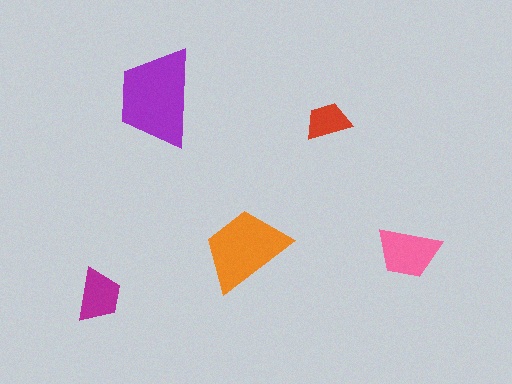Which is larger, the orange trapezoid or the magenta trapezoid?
The orange one.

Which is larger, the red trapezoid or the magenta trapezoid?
The magenta one.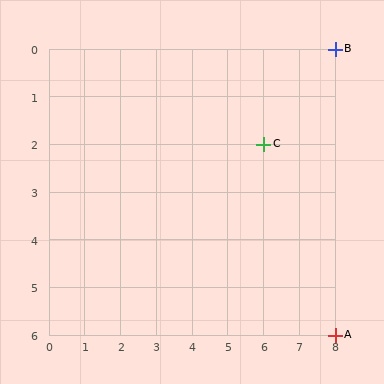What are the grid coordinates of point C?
Point C is at grid coordinates (6, 2).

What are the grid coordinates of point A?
Point A is at grid coordinates (8, 6).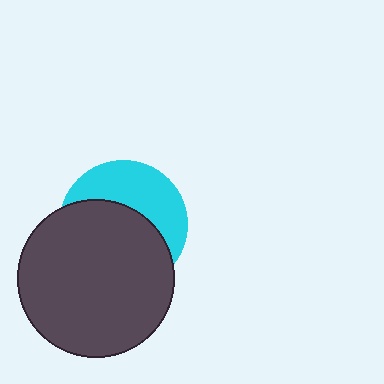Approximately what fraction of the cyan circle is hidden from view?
Roughly 59% of the cyan circle is hidden behind the dark gray circle.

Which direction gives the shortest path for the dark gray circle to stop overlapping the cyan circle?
Moving down gives the shortest separation.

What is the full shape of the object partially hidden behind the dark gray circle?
The partially hidden object is a cyan circle.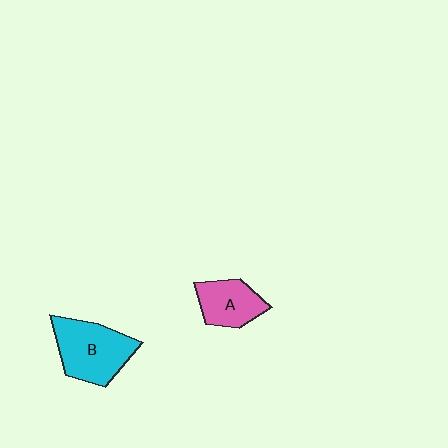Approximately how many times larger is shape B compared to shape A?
Approximately 1.5 times.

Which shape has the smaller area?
Shape A (pink).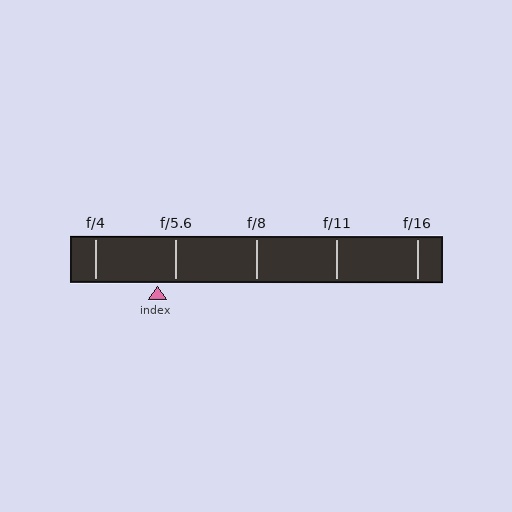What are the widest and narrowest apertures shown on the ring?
The widest aperture shown is f/4 and the narrowest is f/16.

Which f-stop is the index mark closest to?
The index mark is closest to f/5.6.